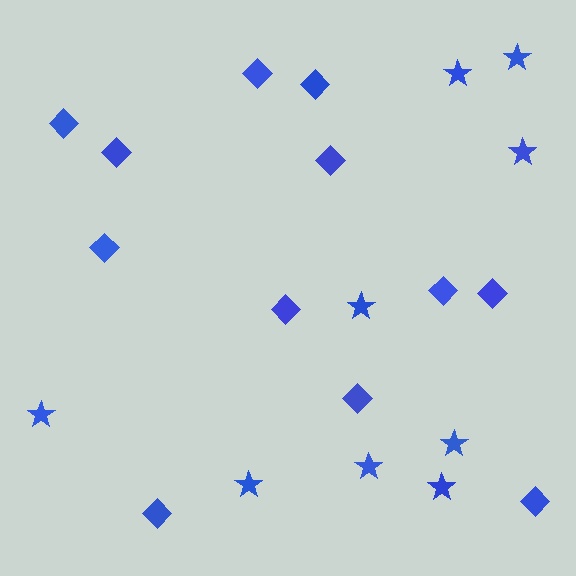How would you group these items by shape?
There are 2 groups: one group of stars (9) and one group of diamonds (12).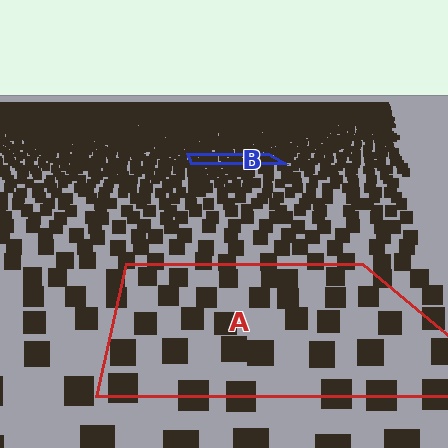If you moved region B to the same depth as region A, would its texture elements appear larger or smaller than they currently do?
They would appear larger. At a closer depth, the same texture elements are projected at a bigger on-screen size.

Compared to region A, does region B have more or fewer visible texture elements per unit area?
Region B has more texture elements per unit area — they are packed more densely because it is farther away.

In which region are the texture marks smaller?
The texture marks are smaller in region B, because it is farther away.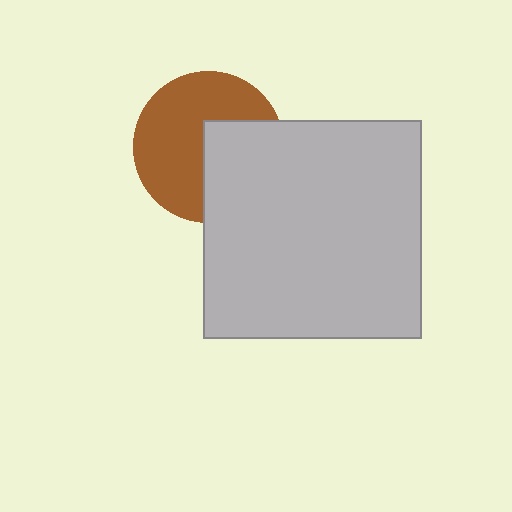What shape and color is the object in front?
The object in front is a light gray square.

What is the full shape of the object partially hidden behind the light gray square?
The partially hidden object is a brown circle.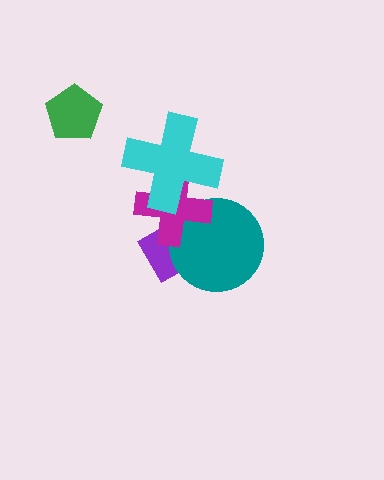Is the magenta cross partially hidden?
Yes, it is partially covered by another shape.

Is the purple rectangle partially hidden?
Yes, it is partially covered by another shape.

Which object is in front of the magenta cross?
The cyan cross is in front of the magenta cross.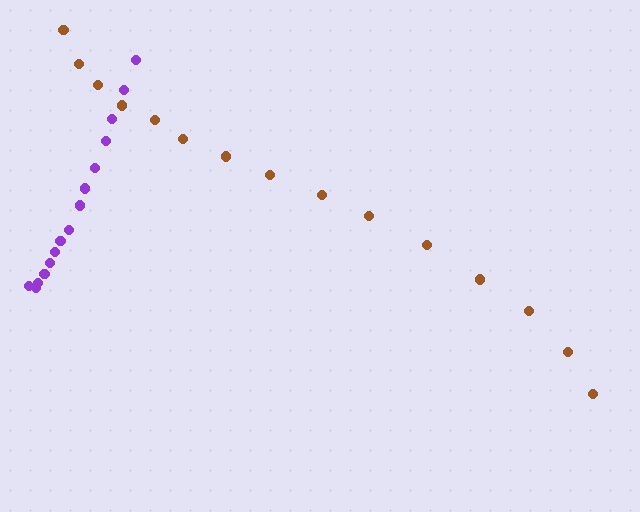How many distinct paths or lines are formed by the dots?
There are 2 distinct paths.